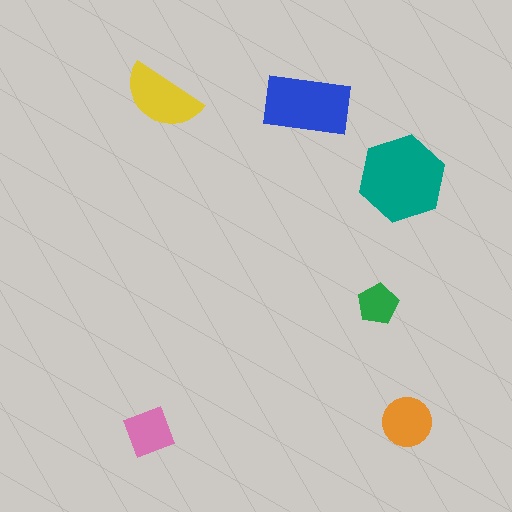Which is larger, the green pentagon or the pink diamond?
The pink diamond.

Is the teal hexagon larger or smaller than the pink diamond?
Larger.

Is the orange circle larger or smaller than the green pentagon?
Larger.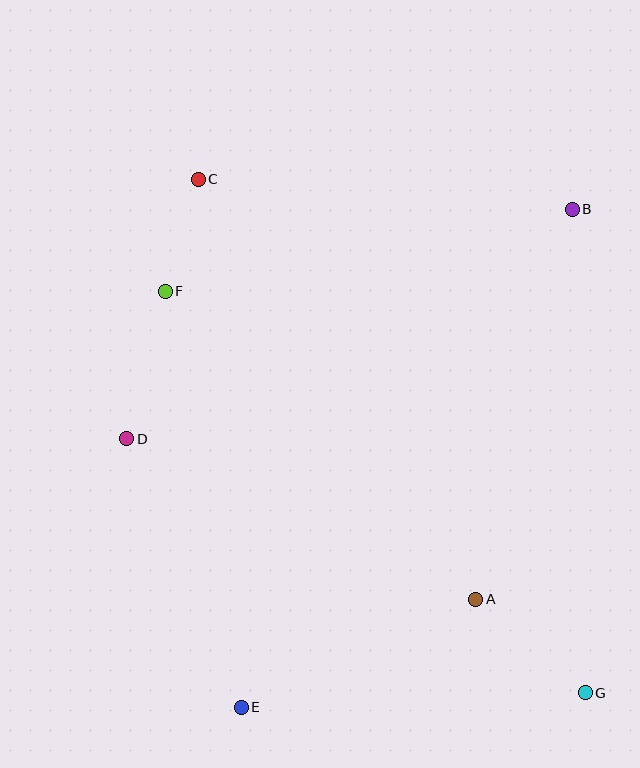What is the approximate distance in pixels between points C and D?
The distance between C and D is approximately 269 pixels.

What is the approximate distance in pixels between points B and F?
The distance between B and F is approximately 415 pixels.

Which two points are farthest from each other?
Points C and G are farthest from each other.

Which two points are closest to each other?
Points C and F are closest to each other.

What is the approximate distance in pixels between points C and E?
The distance between C and E is approximately 530 pixels.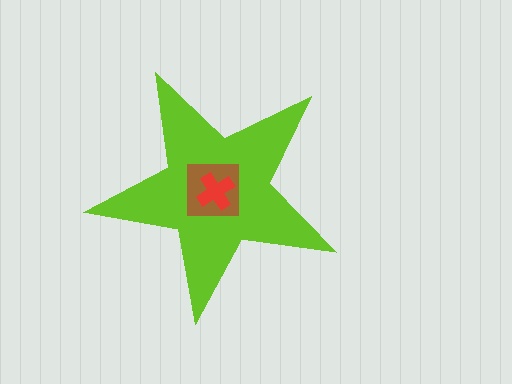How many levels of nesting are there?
3.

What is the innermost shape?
The red cross.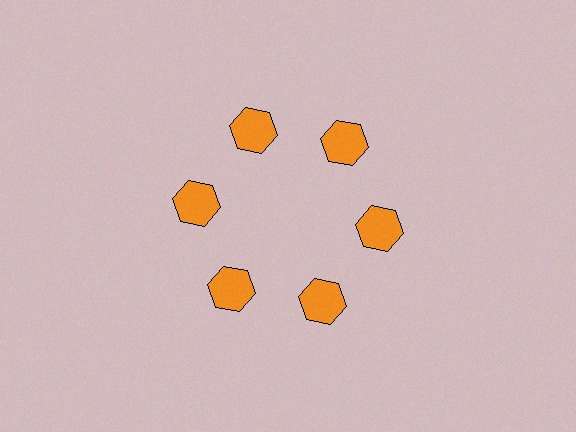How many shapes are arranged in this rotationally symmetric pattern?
There are 6 shapes, arranged in 6 groups of 1.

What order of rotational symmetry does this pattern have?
This pattern has 6-fold rotational symmetry.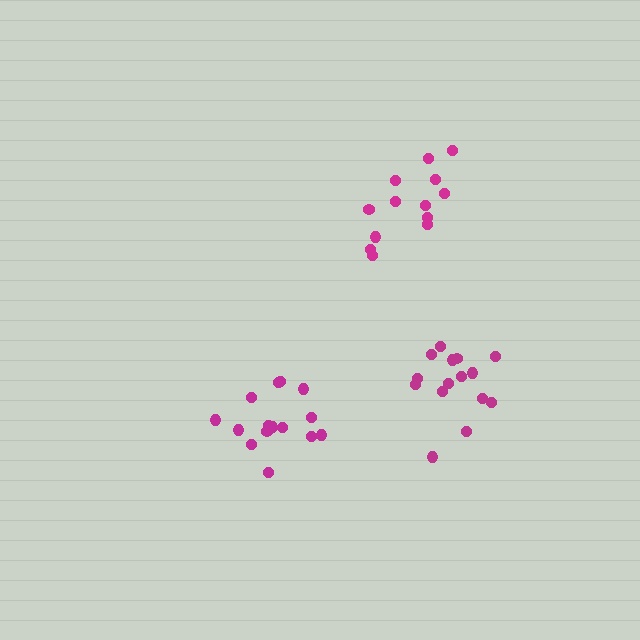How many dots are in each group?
Group 1: 13 dots, Group 2: 15 dots, Group 3: 15 dots (43 total).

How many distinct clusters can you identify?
There are 3 distinct clusters.